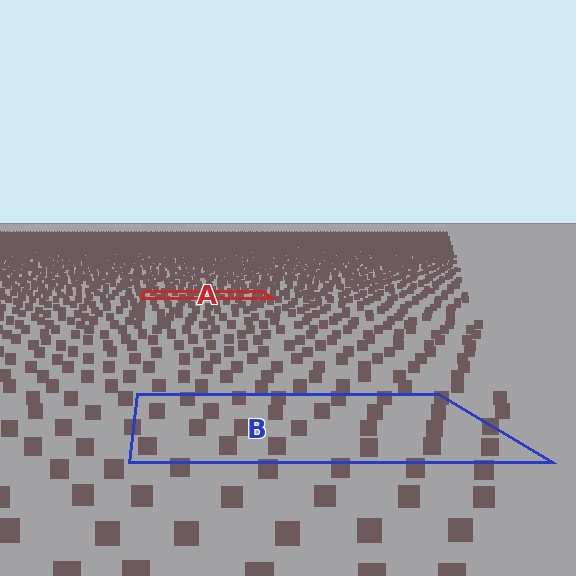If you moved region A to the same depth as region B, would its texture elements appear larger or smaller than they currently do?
They would appear larger. At a closer depth, the same texture elements are projected at a bigger on-screen size.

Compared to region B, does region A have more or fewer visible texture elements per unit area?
Region A has more texture elements per unit area — they are packed more densely because it is farther away.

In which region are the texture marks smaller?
The texture marks are smaller in region A, because it is farther away.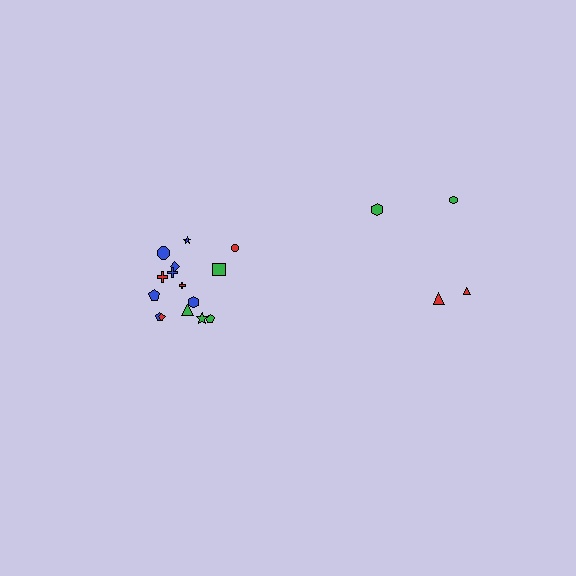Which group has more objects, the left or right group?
The left group.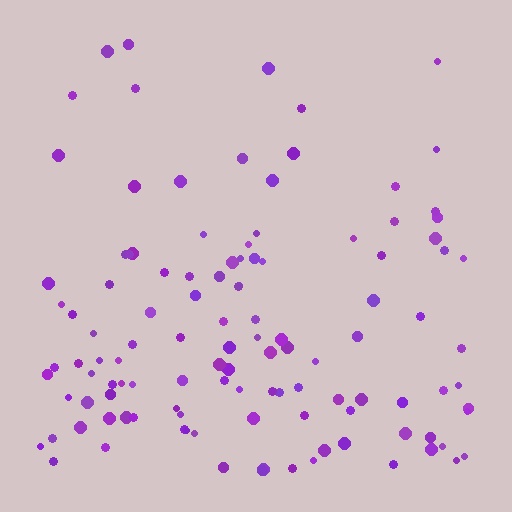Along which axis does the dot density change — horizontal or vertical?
Vertical.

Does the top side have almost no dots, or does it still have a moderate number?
Still a moderate number, just noticeably fewer than the bottom.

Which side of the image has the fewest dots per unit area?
The top.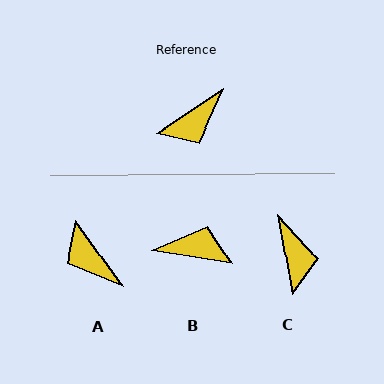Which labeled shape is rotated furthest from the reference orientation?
B, about 137 degrees away.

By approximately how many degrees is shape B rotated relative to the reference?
Approximately 137 degrees counter-clockwise.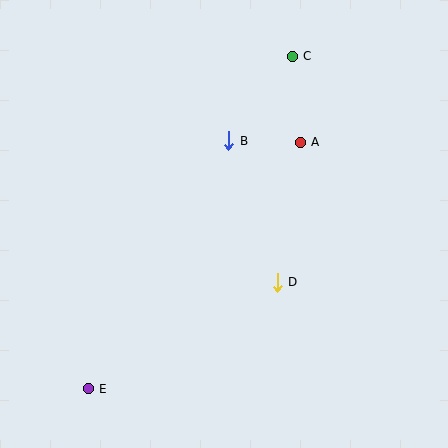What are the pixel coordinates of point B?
Point B is at (229, 141).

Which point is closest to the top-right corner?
Point C is closest to the top-right corner.